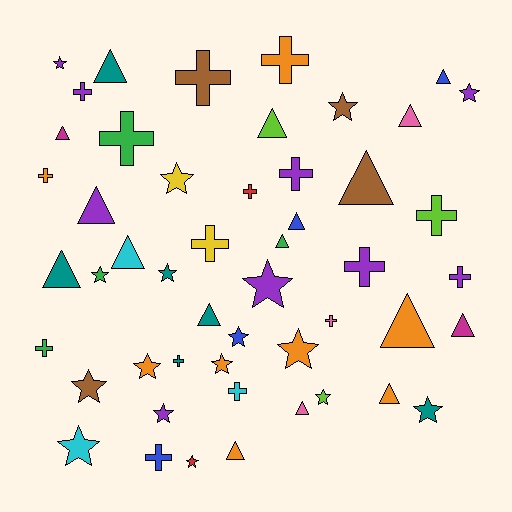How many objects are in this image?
There are 50 objects.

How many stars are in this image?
There are 17 stars.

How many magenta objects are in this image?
There are 2 magenta objects.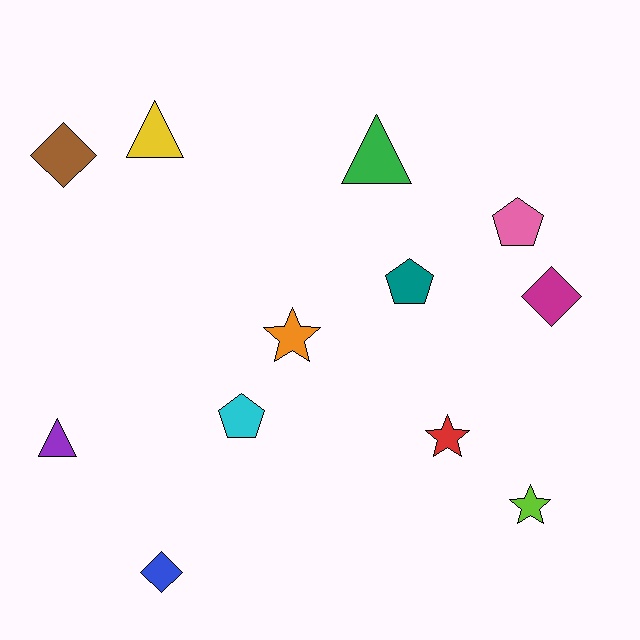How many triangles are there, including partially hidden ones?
There are 3 triangles.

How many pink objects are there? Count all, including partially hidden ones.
There is 1 pink object.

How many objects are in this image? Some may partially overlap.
There are 12 objects.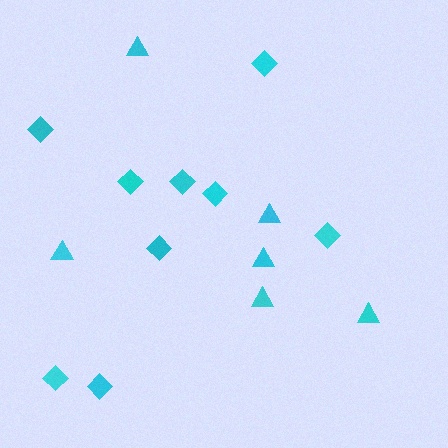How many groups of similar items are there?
There are 2 groups: one group of triangles (6) and one group of diamonds (9).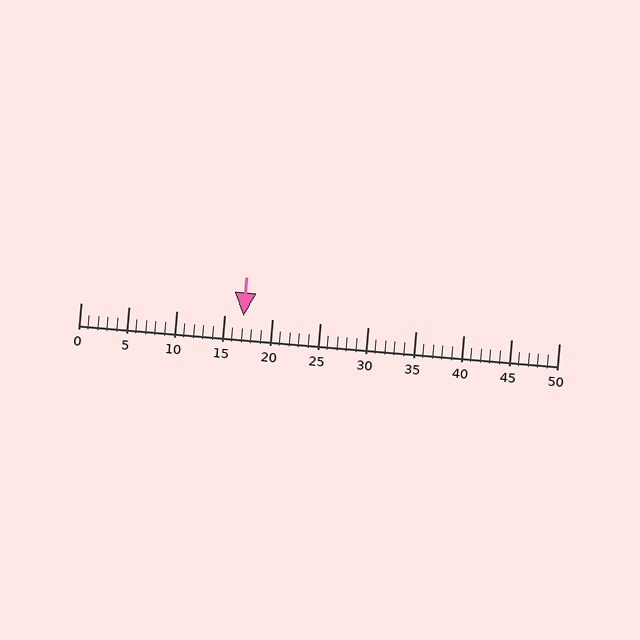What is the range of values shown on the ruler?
The ruler shows values from 0 to 50.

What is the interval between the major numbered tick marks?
The major tick marks are spaced 5 units apart.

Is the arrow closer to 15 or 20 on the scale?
The arrow is closer to 15.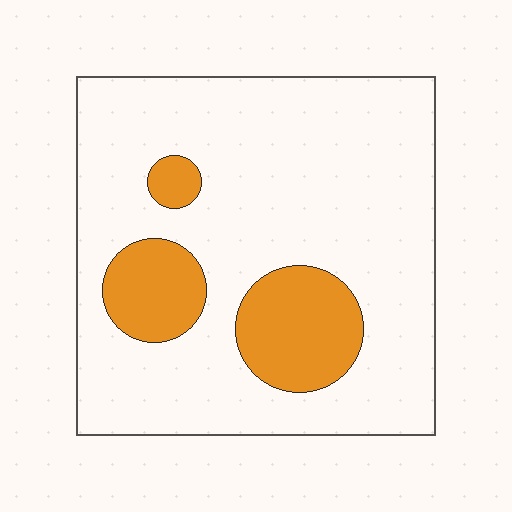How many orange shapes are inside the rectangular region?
3.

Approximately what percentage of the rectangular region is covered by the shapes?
Approximately 20%.